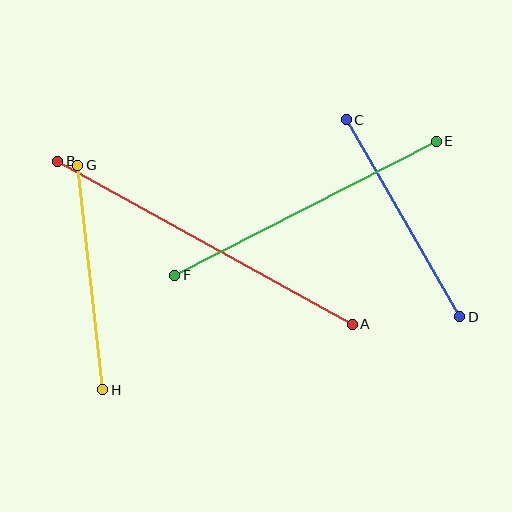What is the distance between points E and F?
The distance is approximately 294 pixels.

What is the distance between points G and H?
The distance is approximately 226 pixels.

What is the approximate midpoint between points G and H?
The midpoint is at approximately (90, 278) pixels.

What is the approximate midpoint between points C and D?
The midpoint is at approximately (403, 218) pixels.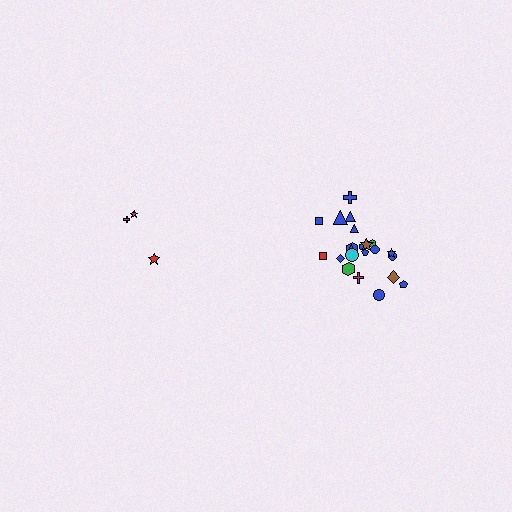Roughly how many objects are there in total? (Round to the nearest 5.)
Roughly 25 objects in total.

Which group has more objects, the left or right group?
The right group.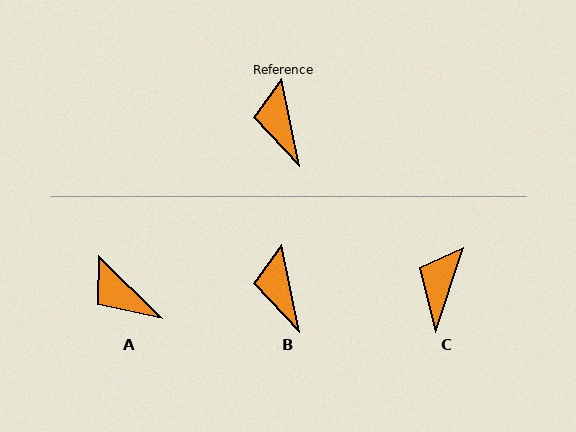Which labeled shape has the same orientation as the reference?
B.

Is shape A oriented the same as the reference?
No, it is off by about 34 degrees.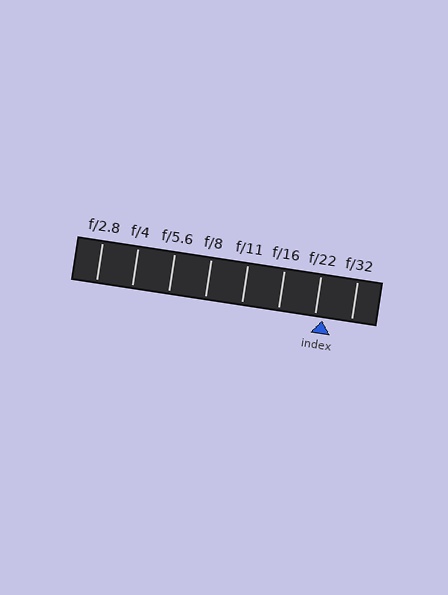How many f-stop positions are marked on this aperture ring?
There are 8 f-stop positions marked.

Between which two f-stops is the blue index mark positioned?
The index mark is between f/22 and f/32.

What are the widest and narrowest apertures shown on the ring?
The widest aperture shown is f/2.8 and the narrowest is f/32.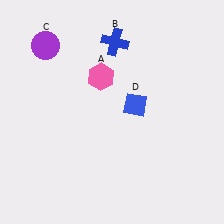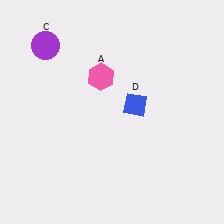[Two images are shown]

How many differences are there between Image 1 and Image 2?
There is 1 difference between the two images.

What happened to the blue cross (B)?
The blue cross (B) was removed in Image 2. It was in the top-right area of Image 1.